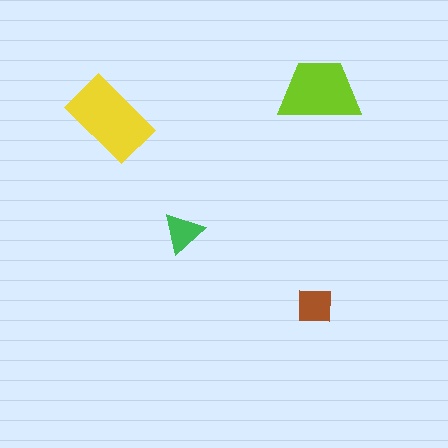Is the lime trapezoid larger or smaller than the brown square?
Larger.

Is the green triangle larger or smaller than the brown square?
Smaller.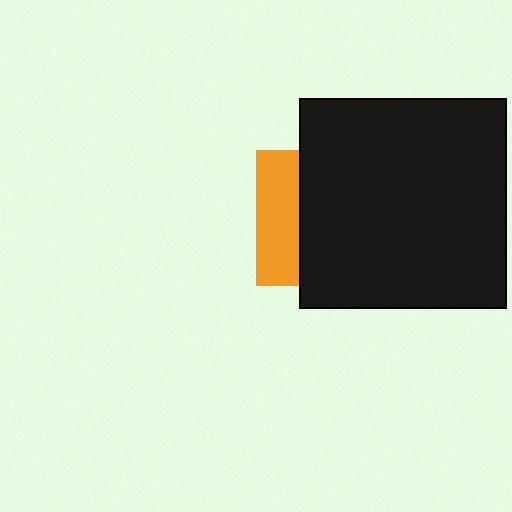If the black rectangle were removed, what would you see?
You would see the complete orange square.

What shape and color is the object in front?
The object in front is a black rectangle.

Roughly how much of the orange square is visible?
A small part of it is visible (roughly 32%).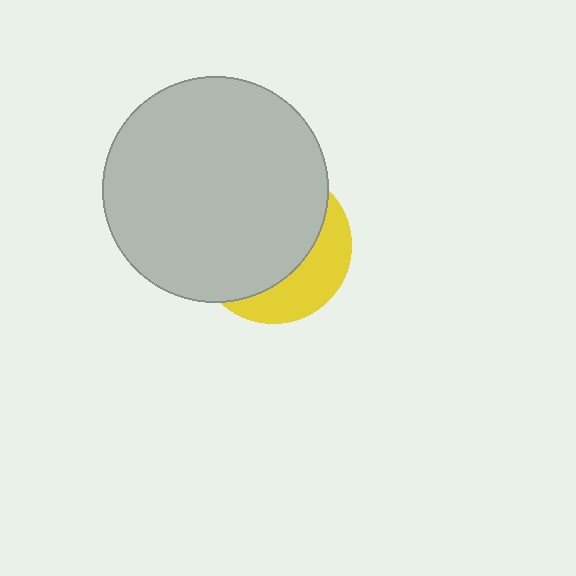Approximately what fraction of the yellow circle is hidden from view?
Roughly 69% of the yellow circle is hidden behind the light gray circle.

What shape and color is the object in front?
The object in front is a light gray circle.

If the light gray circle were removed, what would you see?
You would see the complete yellow circle.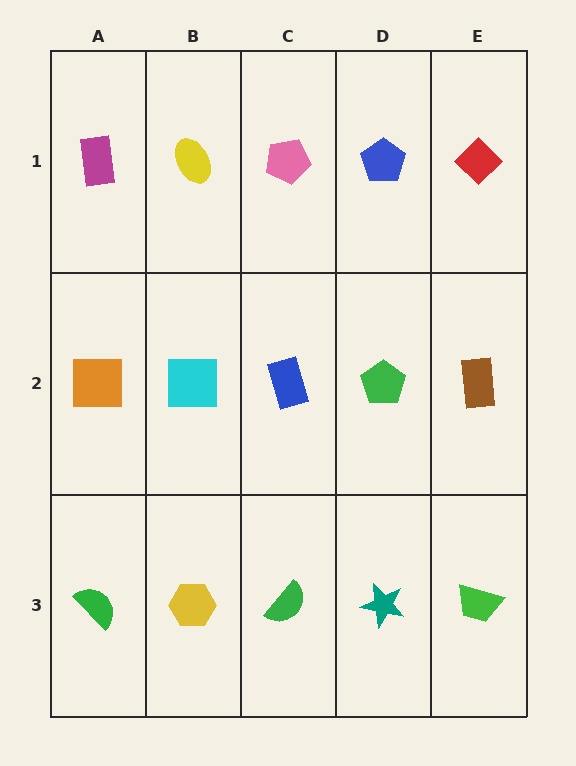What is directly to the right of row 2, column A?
A cyan square.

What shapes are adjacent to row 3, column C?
A blue rectangle (row 2, column C), a yellow hexagon (row 3, column B), a teal star (row 3, column D).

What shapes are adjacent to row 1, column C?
A blue rectangle (row 2, column C), a yellow ellipse (row 1, column B), a blue pentagon (row 1, column D).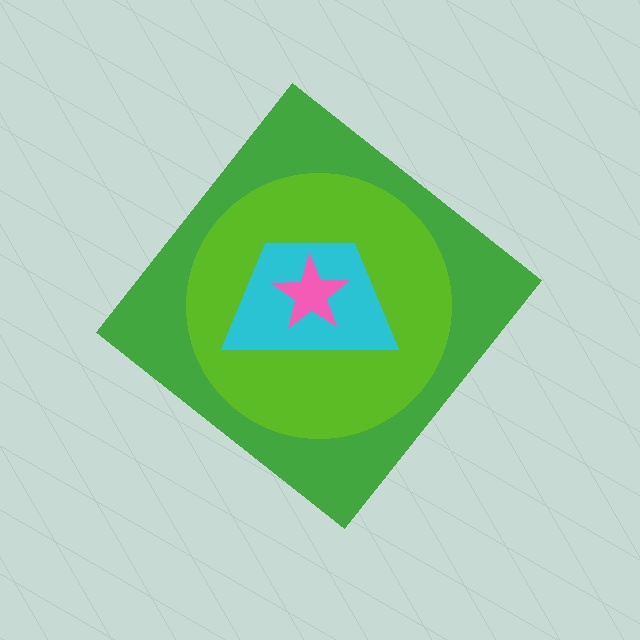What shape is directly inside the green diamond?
The lime circle.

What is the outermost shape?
The green diamond.